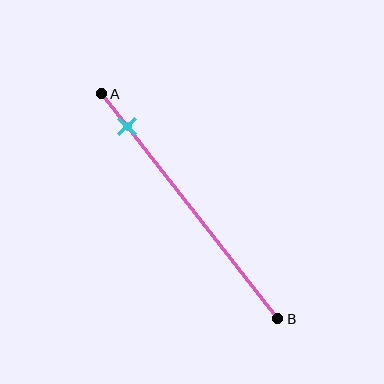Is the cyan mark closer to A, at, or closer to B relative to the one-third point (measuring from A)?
The cyan mark is closer to point A than the one-third point of segment AB.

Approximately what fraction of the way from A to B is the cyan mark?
The cyan mark is approximately 15% of the way from A to B.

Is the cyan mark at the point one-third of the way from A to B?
No, the mark is at about 15% from A, not at the 33% one-third point.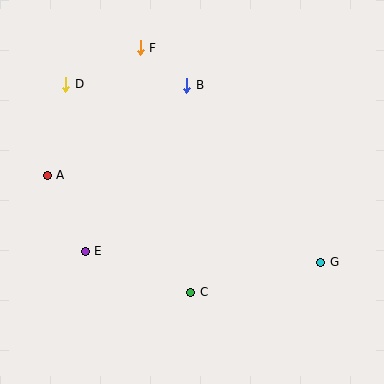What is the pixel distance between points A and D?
The distance between A and D is 93 pixels.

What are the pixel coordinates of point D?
Point D is at (66, 84).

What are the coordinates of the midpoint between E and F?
The midpoint between E and F is at (113, 150).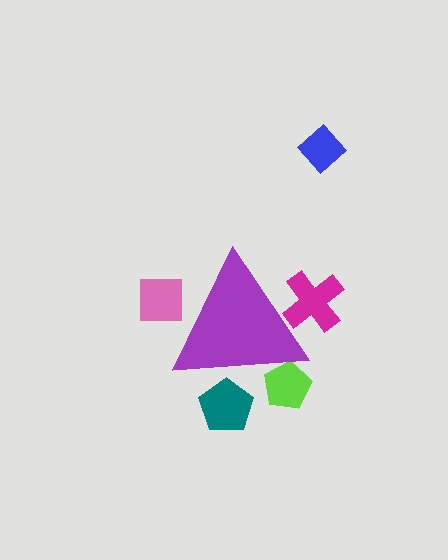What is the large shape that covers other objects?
A purple triangle.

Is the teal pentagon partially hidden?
Yes, the teal pentagon is partially hidden behind the purple triangle.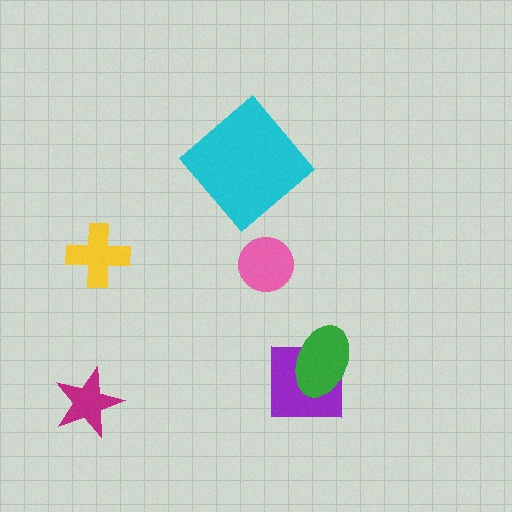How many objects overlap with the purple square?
1 object overlaps with the purple square.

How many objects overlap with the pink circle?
0 objects overlap with the pink circle.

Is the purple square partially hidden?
Yes, it is partially covered by another shape.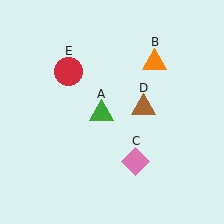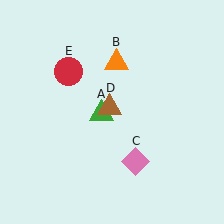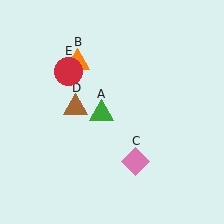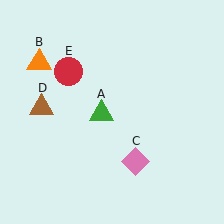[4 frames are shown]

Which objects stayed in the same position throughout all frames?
Green triangle (object A) and pink diamond (object C) and red circle (object E) remained stationary.